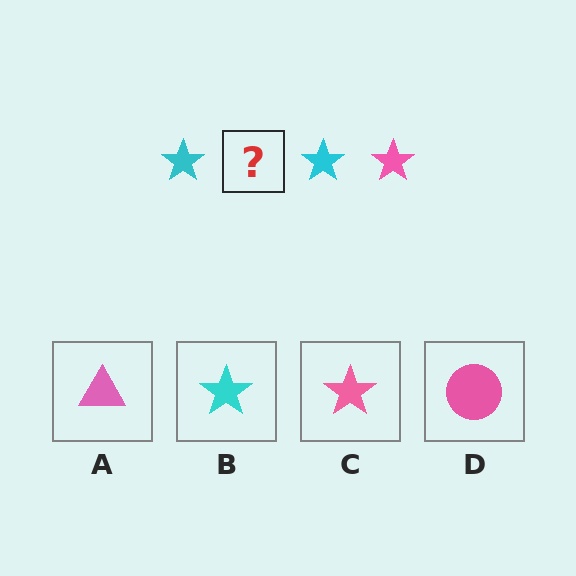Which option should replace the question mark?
Option C.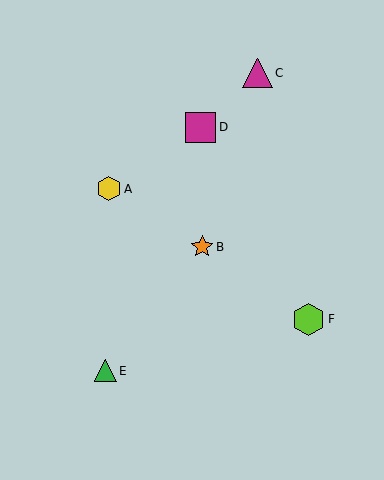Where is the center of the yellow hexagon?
The center of the yellow hexagon is at (109, 189).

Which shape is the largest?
The lime hexagon (labeled F) is the largest.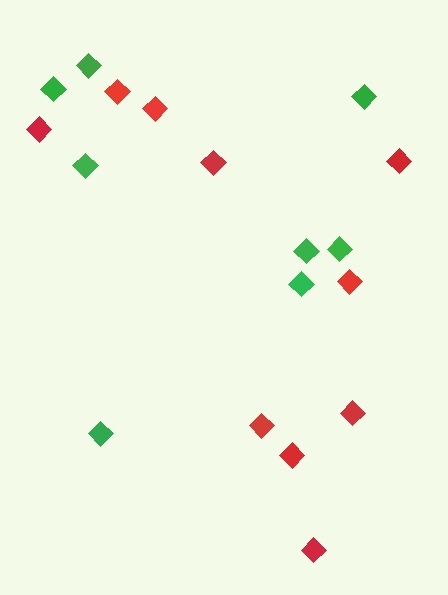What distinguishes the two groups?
There are 2 groups: one group of red diamonds (10) and one group of green diamonds (8).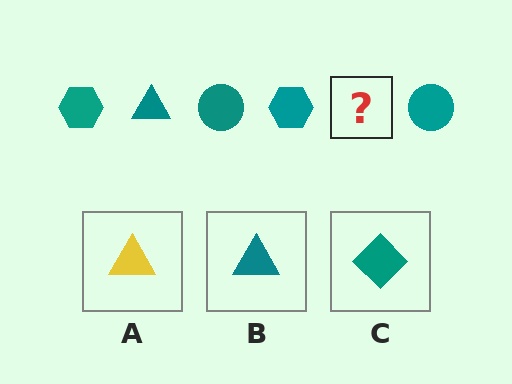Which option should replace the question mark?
Option B.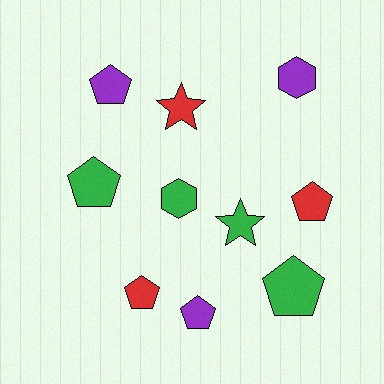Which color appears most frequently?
Green, with 4 objects.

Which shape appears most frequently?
Pentagon, with 6 objects.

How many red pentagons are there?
There are 2 red pentagons.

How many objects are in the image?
There are 10 objects.